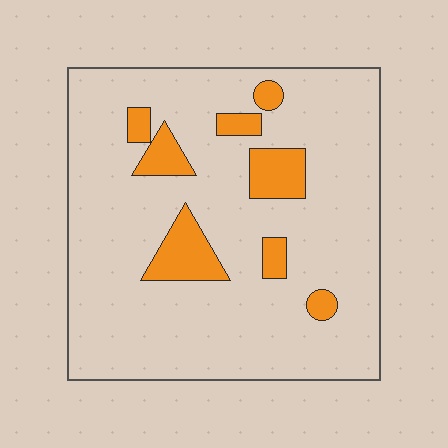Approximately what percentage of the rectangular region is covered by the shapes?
Approximately 15%.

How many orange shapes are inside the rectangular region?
8.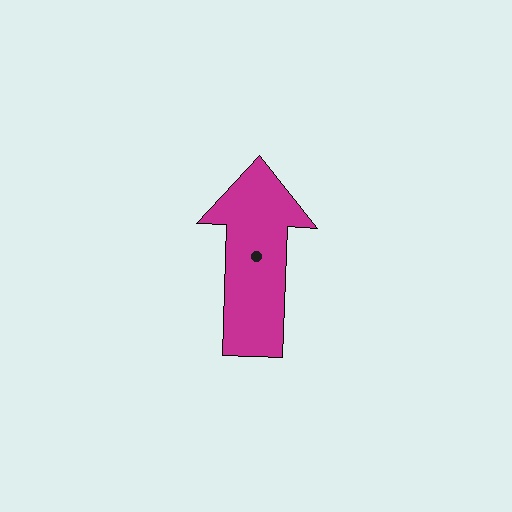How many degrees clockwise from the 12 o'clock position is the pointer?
Approximately 2 degrees.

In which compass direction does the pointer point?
North.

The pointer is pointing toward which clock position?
Roughly 12 o'clock.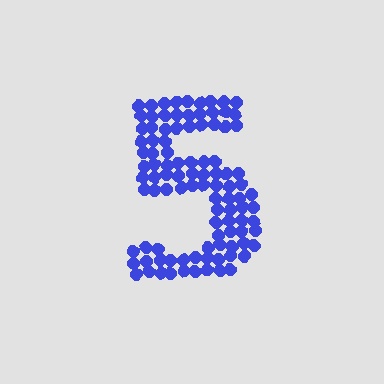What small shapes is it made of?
It is made of small circles.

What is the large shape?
The large shape is the digit 5.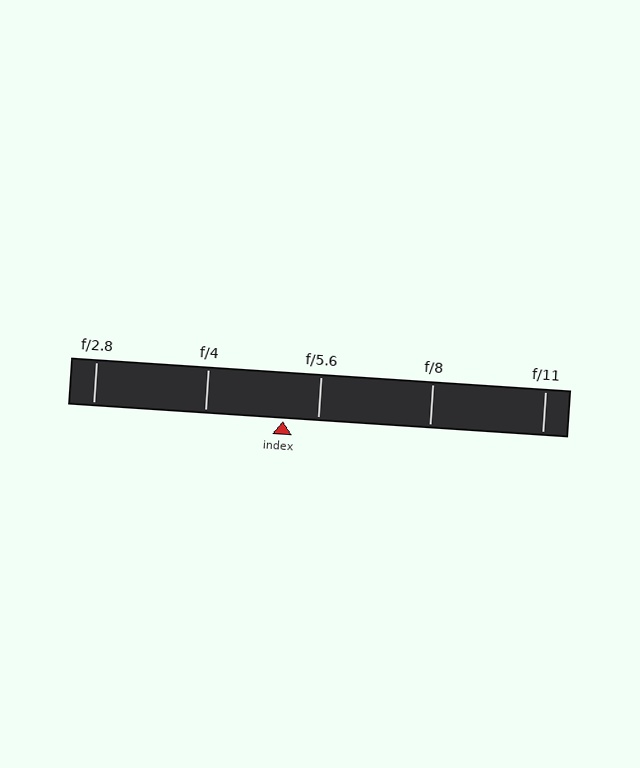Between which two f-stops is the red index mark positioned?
The index mark is between f/4 and f/5.6.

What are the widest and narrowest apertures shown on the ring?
The widest aperture shown is f/2.8 and the narrowest is f/11.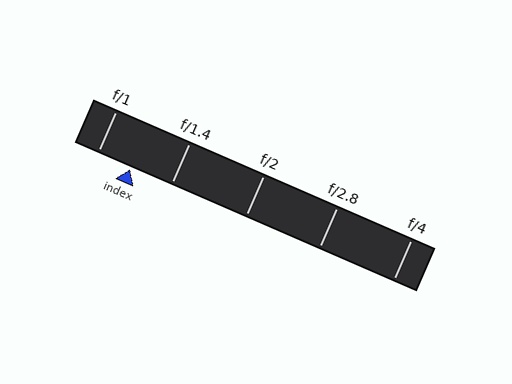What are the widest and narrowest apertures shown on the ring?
The widest aperture shown is f/1 and the narrowest is f/4.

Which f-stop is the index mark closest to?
The index mark is closest to f/1.